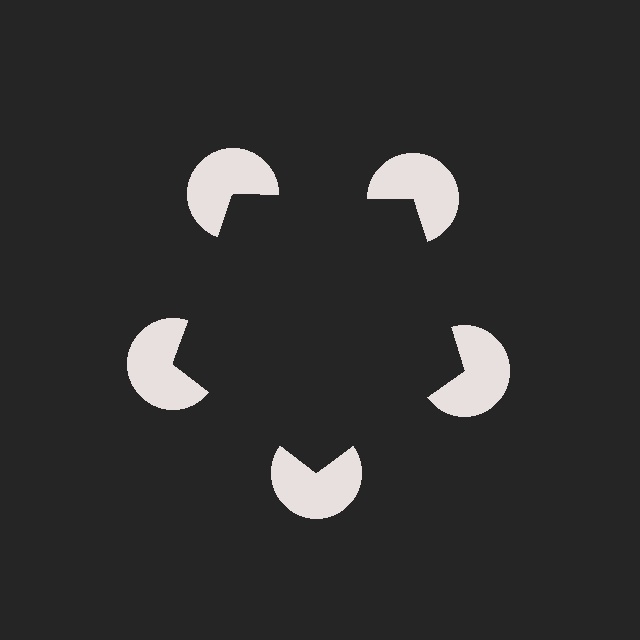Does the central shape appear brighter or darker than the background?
It typically appears slightly darker than the background, even though no actual brightness change is drawn.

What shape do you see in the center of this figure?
An illusory pentagon — its edges are inferred from the aligned wedge cuts in the pac-man discs, not physically drawn.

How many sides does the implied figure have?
5 sides.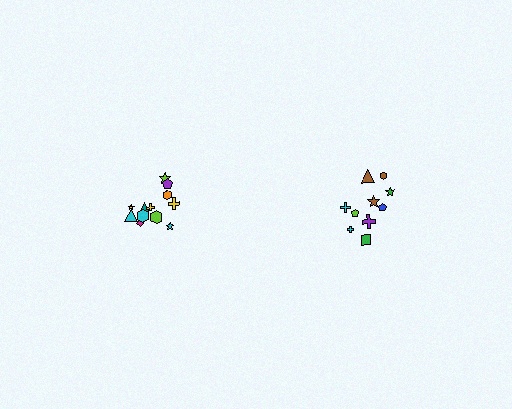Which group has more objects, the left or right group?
The left group.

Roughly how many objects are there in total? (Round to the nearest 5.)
Roughly 20 objects in total.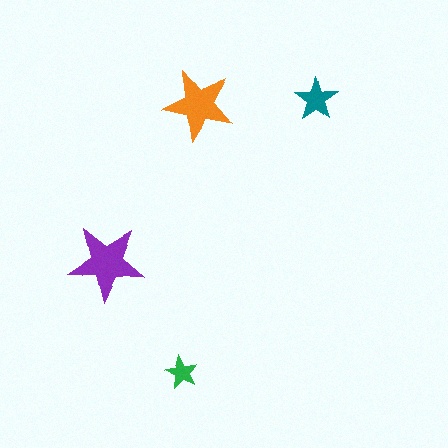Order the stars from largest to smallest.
the purple one, the orange one, the teal one, the green one.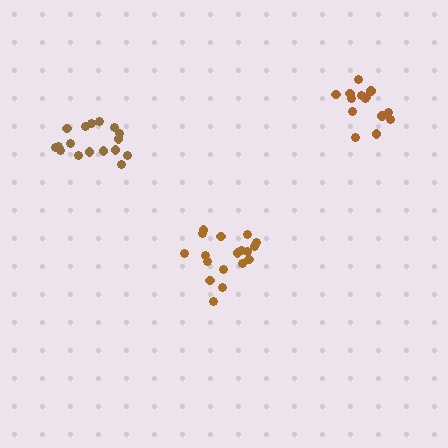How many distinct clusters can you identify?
There are 3 distinct clusters.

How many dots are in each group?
Group 1: 14 dots, Group 2: 18 dots, Group 3: 17 dots (49 total).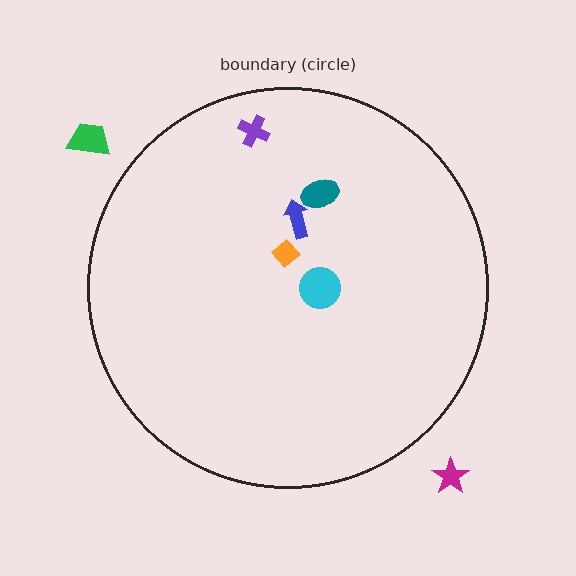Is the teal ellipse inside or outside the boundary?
Inside.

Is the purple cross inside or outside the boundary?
Inside.